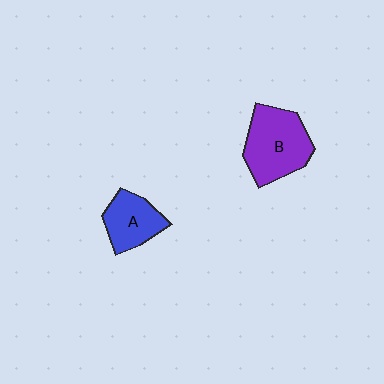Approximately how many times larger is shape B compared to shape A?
Approximately 1.5 times.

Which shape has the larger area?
Shape B (purple).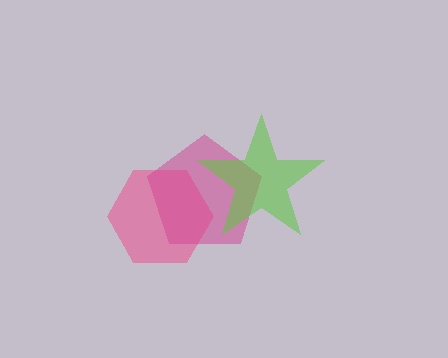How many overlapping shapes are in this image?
There are 3 overlapping shapes in the image.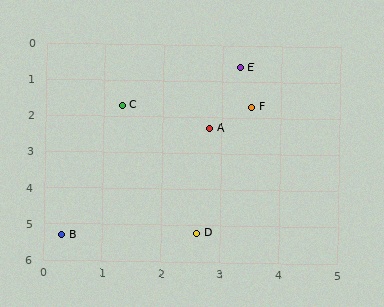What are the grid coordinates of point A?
Point A is at approximately (2.8, 2.3).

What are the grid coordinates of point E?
Point E is at approximately (3.3, 0.6).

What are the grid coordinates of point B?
Point B is at approximately (0.3, 5.3).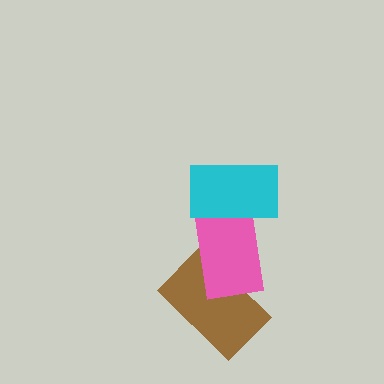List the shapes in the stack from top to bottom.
From top to bottom: the cyan rectangle, the pink rectangle, the brown rectangle.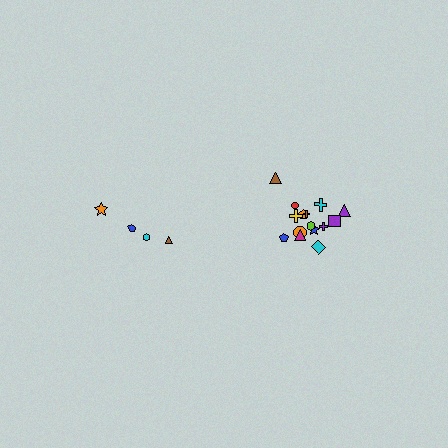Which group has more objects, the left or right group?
The right group.